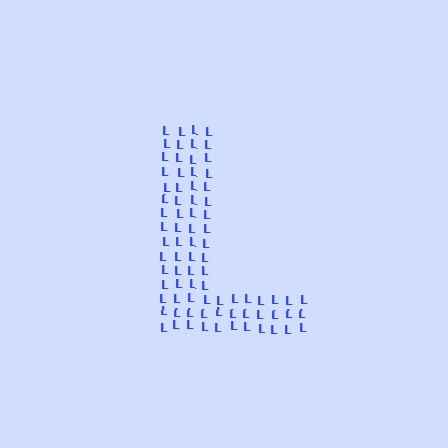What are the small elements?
The small elements are letter L's.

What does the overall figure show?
The overall figure shows the letter L.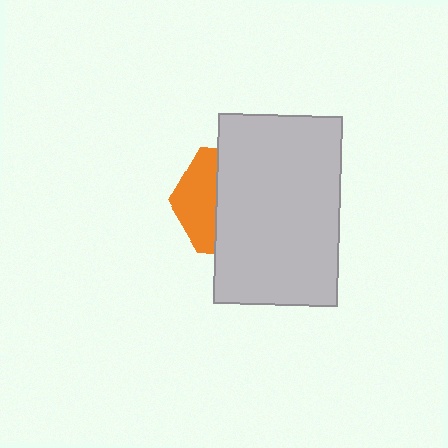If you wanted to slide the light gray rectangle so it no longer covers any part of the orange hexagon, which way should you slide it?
Slide it right — that is the most direct way to separate the two shapes.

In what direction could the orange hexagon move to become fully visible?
The orange hexagon could move left. That would shift it out from behind the light gray rectangle entirely.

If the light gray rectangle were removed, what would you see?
You would see the complete orange hexagon.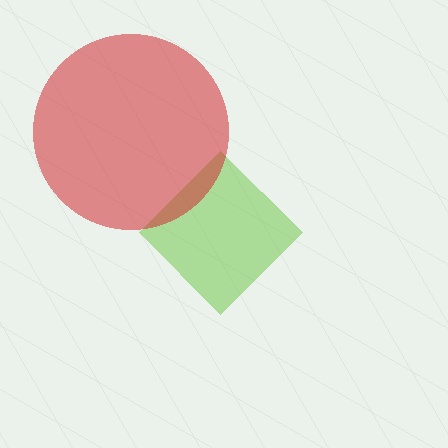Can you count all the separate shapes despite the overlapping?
Yes, there are 2 separate shapes.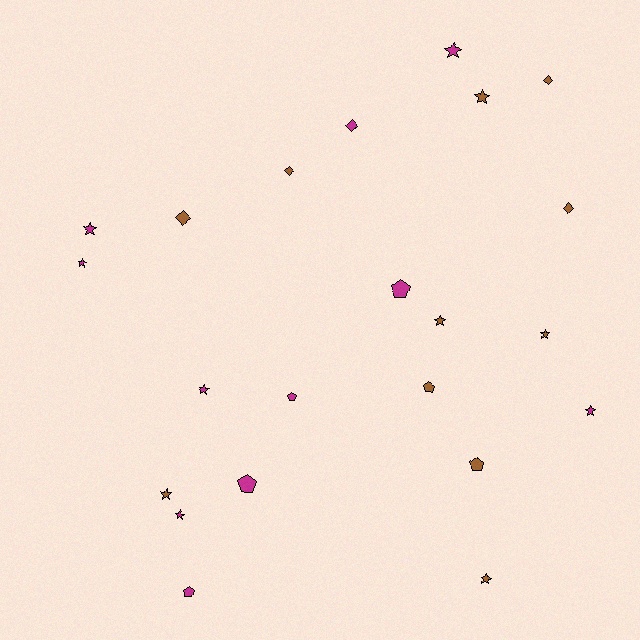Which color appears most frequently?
Magenta, with 11 objects.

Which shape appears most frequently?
Star, with 11 objects.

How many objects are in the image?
There are 22 objects.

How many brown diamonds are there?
There are 4 brown diamonds.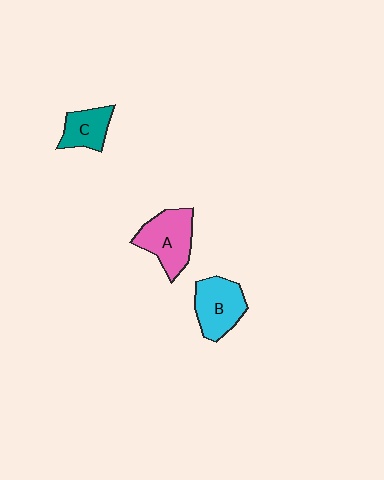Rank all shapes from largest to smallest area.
From largest to smallest: A (pink), B (cyan), C (teal).